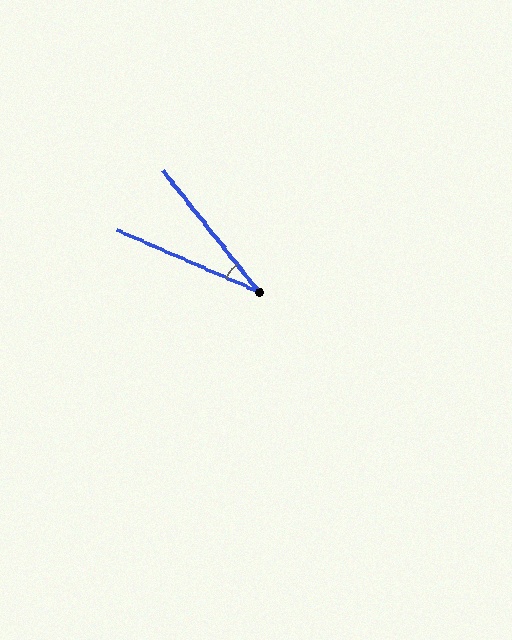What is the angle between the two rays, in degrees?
Approximately 28 degrees.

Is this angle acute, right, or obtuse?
It is acute.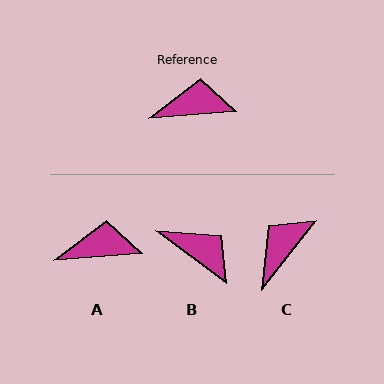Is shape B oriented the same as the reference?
No, it is off by about 42 degrees.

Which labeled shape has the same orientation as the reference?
A.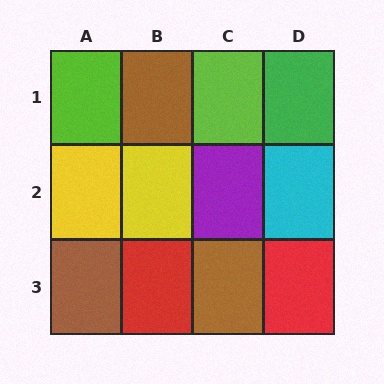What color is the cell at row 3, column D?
Red.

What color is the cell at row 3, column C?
Brown.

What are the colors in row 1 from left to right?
Lime, brown, lime, green.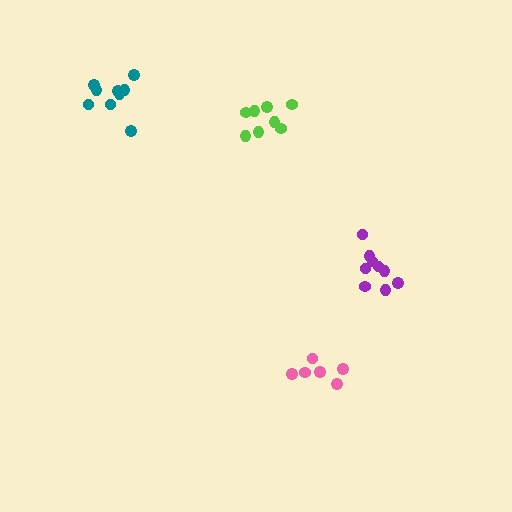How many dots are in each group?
Group 1: 6 dots, Group 2: 9 dots, Group 3: 8 dots, Group 4: 9 dots (32 total).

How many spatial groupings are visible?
There are 4 spatial groupings.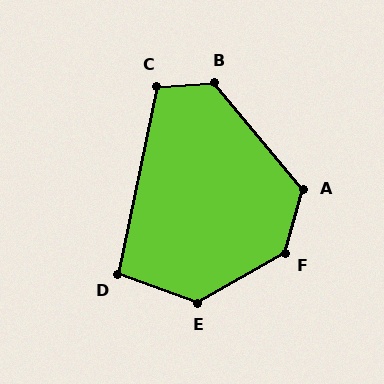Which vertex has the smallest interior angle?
D, at approximately 98 degrees.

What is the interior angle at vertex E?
Approximately 131 degrees (obtuse).